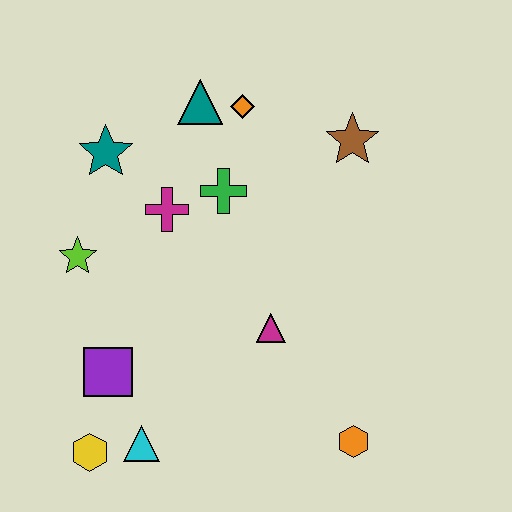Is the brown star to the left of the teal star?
No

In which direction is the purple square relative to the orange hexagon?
The purple square is to the left of the orange hexagon.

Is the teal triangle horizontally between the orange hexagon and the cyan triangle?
Yes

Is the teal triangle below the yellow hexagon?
No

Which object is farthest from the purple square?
The brown star is farthest from the purple square.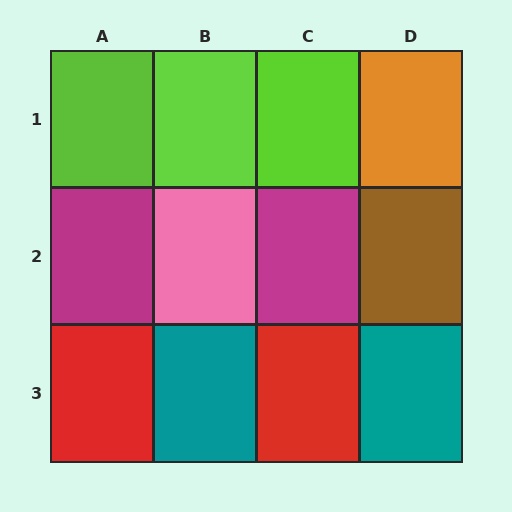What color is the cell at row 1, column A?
Lime.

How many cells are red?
2 cells are red.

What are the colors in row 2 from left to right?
Magenta, pink, magenta, brown.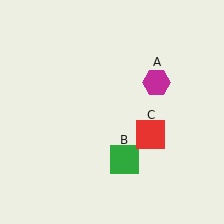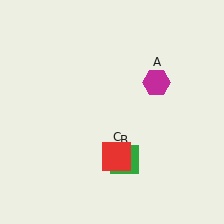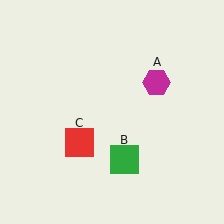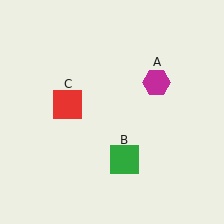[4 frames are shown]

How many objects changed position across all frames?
1 object changed position: red square (object C).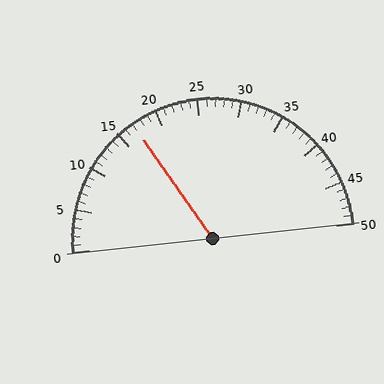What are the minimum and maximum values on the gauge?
The gauge ranges from 0 to 50.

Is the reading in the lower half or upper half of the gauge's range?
The reading is in the lower half of the range (0 to 50).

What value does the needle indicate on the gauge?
The needle indicates approximately 17.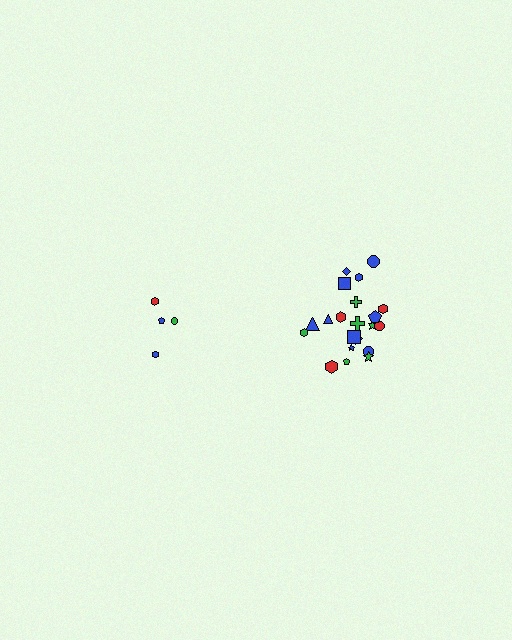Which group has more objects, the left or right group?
The right group.